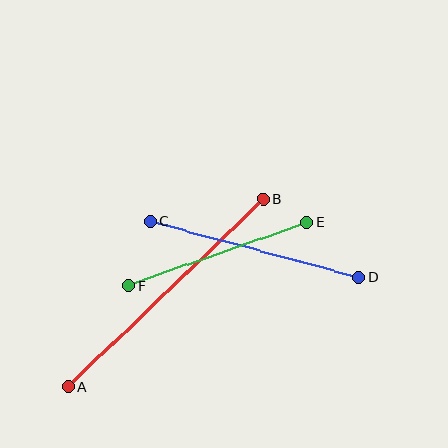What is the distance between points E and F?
The distance is approximately 188 pixels.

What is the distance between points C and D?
The distance is approximately 216 pixels.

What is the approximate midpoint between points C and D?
The midpoint is at approximately (255, 249) pixels.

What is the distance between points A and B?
The distance is approximately 272 pixels.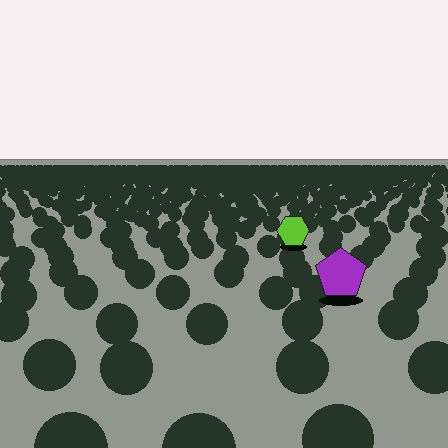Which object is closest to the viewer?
The purple pentagon is closest. The texture marks near it are larger and more spread out.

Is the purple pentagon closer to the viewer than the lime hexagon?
Yes. The purple pentagon is closer — you can tell from the texture gradient: the ground texture is coarser near it.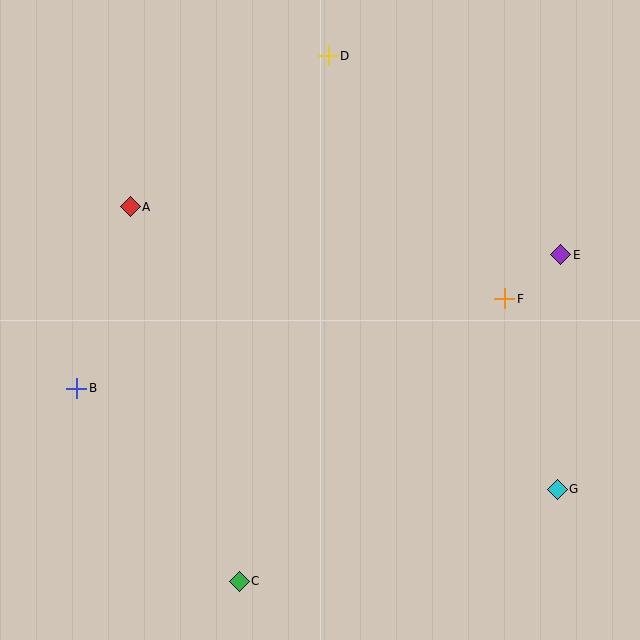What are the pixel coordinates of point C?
Point C is at (239, 581).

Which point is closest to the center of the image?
Point F at (505, 299) is closest to the center.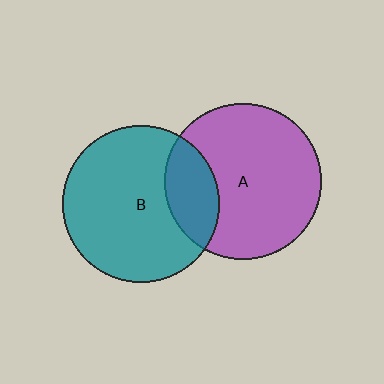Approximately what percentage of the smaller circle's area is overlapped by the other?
Approximately 20%.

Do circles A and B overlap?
Yes.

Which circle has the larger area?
Circle B (teal).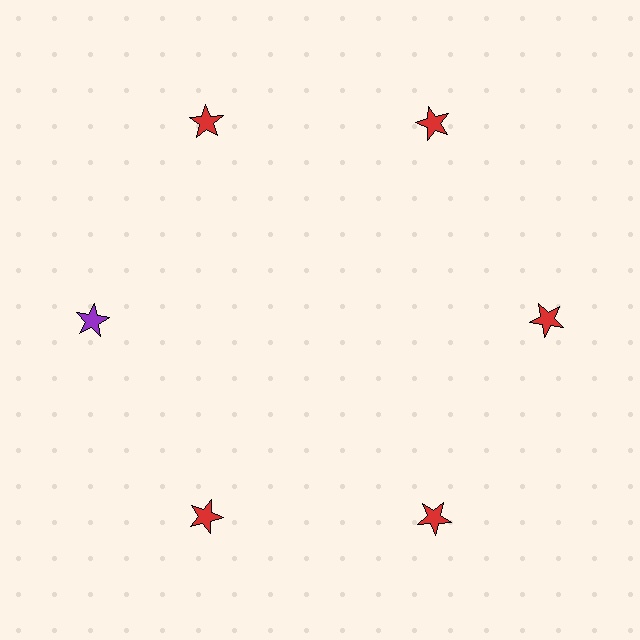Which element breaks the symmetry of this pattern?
The purple star at roughly the 9 o'clock position breaks the symmetry. All other shapes are red stars.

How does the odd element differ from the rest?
It has a different color: purple instead of red.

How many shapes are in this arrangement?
There are 6 shapes arranged in a ring pattern.